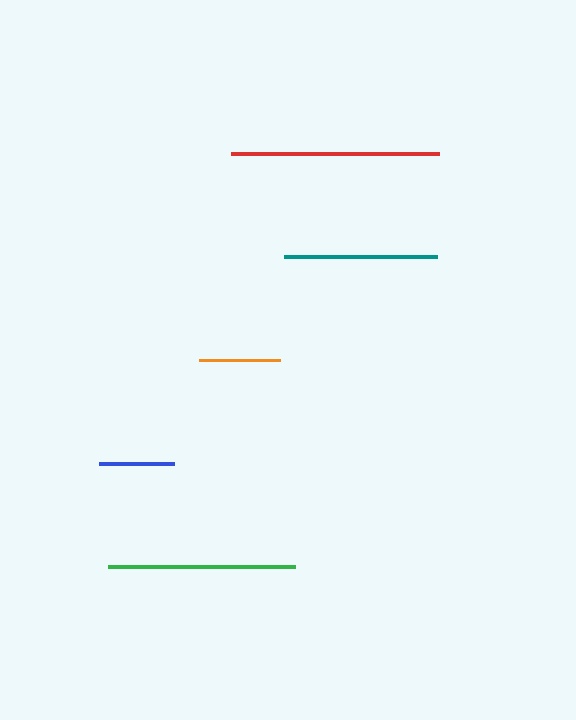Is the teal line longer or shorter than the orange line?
The teal line is longer than the orange line.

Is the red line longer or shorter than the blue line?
The red line is longer than the blue line.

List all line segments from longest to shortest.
From longest to shortest: red, green, teal, orange, blue.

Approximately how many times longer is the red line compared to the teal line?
The red line is approximately 1.4 times the length of the teal line.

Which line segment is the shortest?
The blue line is the shortest at approximately 74 pixels.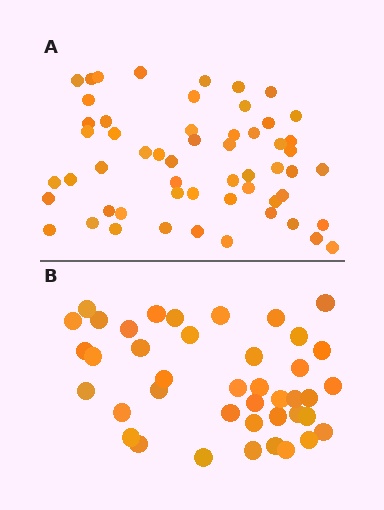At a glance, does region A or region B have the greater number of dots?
Region A (the top region) has more dots.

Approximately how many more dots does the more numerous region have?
Region A has approximately 15 more dots than region B.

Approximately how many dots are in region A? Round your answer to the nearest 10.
About 60 dots. (The exact count is 56, which rounds to 60.)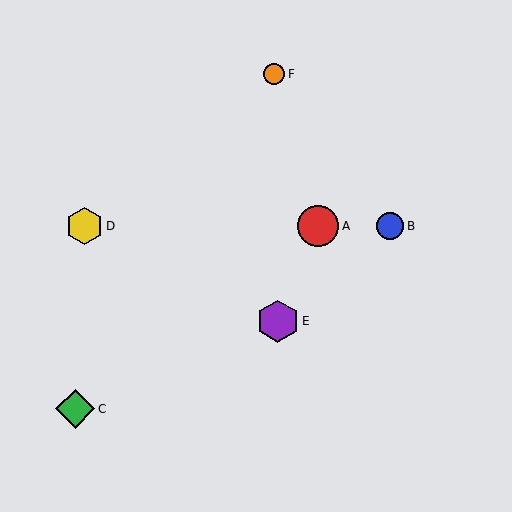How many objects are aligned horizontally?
3 objects (A, B, D) are aligned horizontally.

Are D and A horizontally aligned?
Yes, both are at y≈226.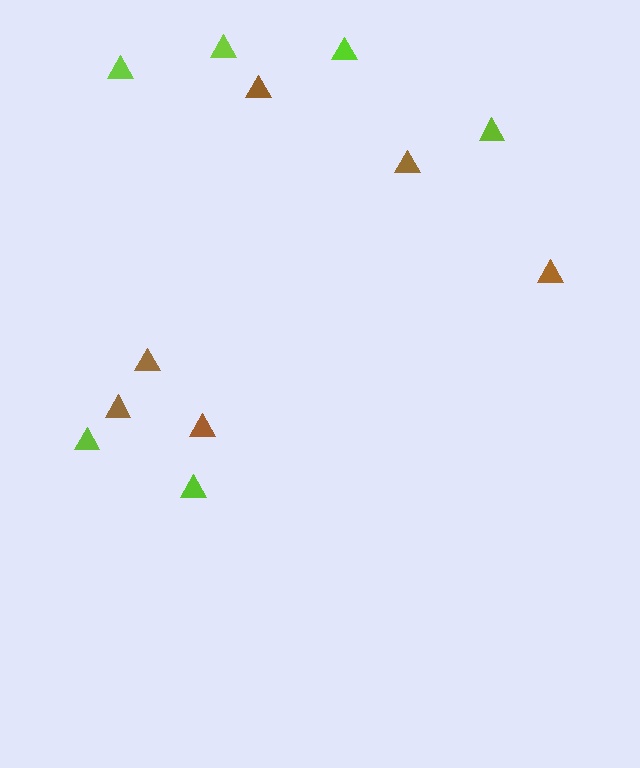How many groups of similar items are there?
There are 2 groups: one group of brown triangles (6) and one group of lime triangles (6).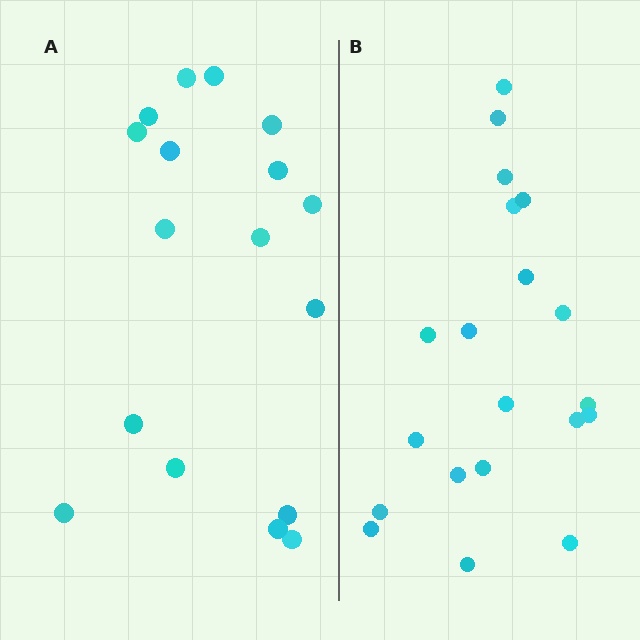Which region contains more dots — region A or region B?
Region B (the right region) has more dots.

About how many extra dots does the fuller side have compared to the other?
Region B has just a few more — roughly 2 or 3 more dots than region A.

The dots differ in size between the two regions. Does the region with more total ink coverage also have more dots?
No. Region A has more total ink coverage because its dots are larger, but region B actually contains more individual dots. Total area can be misleading — the number of items is what matters here.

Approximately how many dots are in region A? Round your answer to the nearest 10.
About 20 dots. (The exact count is 17, which rounds to 20.)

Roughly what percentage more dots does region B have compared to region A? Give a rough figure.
About 20% more.